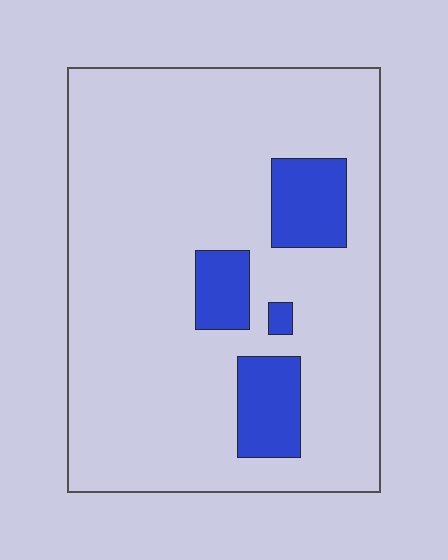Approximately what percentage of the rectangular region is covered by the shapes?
Approximately 15%.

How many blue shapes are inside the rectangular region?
4.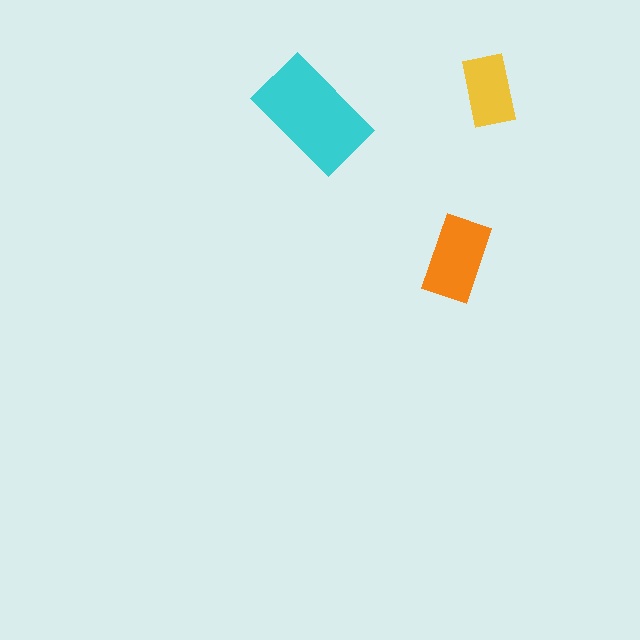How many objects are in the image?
There are 3 objects in the image.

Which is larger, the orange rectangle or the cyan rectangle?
The cyan one.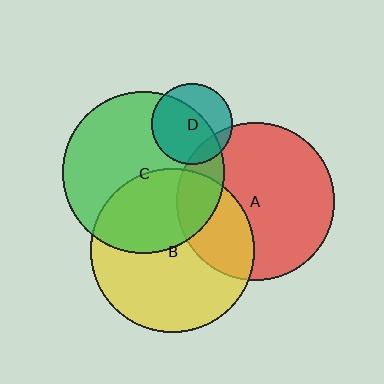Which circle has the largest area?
Circle B (yellow).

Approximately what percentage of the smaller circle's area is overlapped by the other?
Approximately 65%.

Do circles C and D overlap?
Yes.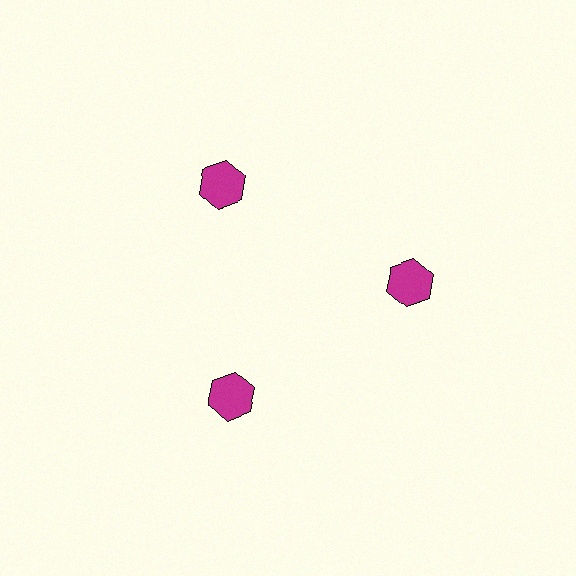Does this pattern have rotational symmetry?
Yes, this pattern has 3-fold rotational symmetry. It looks the same after rotating 120 degrees around the center.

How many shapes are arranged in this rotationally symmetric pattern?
There are 3 shapes, arranged in 3 groups of 1.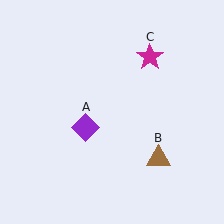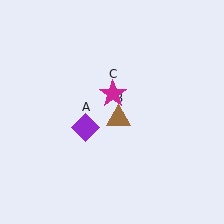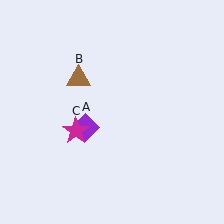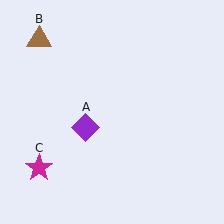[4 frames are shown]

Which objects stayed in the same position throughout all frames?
Purple diamond (object A) remained stationary.